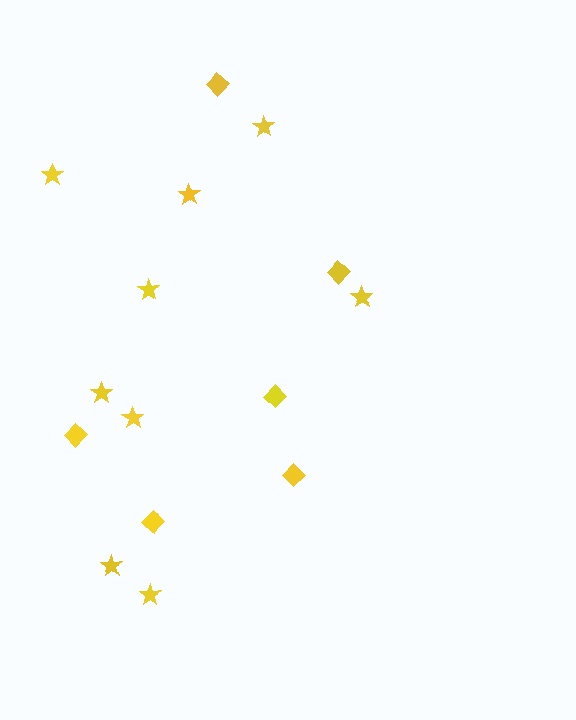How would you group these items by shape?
There are 2 groups: one group of stars (9) and one group of diamonds (6).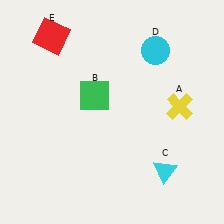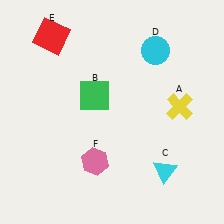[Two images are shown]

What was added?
A pink hexagon (F) was added in Image 2.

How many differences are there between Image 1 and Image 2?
There is 1 difference between the two images.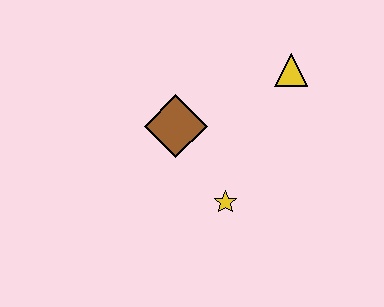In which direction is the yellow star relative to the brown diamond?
The yellow star is below the brown diamond.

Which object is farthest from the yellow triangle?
The yellow star is farthest from the yellow triangle.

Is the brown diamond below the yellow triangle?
Yes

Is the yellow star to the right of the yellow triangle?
No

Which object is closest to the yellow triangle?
The brown diamond is closest to the yellow triangle.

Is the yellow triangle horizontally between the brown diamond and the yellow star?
No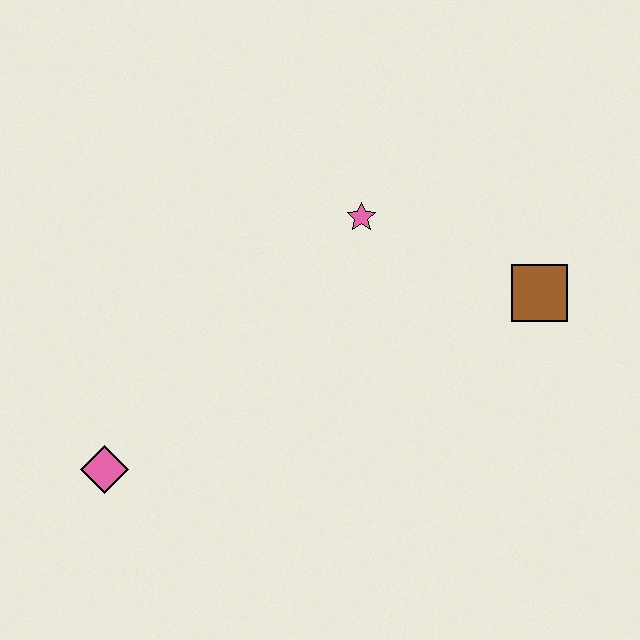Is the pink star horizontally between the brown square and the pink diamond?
Yes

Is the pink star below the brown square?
No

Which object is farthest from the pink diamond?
The brown square is farthest from the pink diamond.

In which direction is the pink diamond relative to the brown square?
The pink diamond is to the left of the brown square.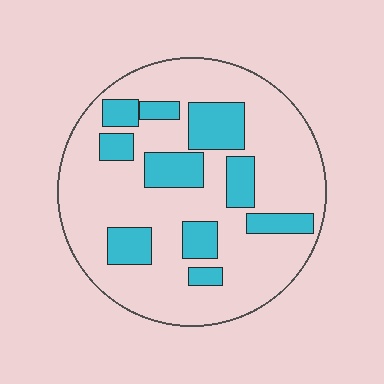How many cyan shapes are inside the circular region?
10.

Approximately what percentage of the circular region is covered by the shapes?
Approximately 25%.